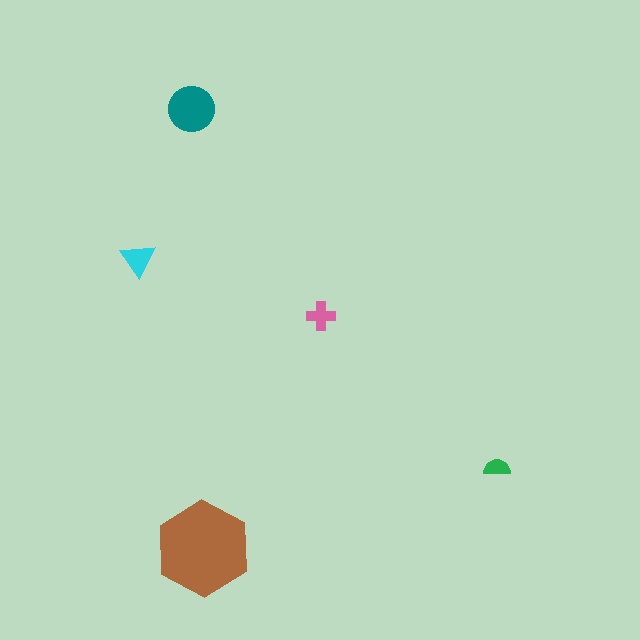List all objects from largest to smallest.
The brown hexagon, the teal circle, the cyan triangle, the pink cross, the green semicircle.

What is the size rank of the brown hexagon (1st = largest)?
1st.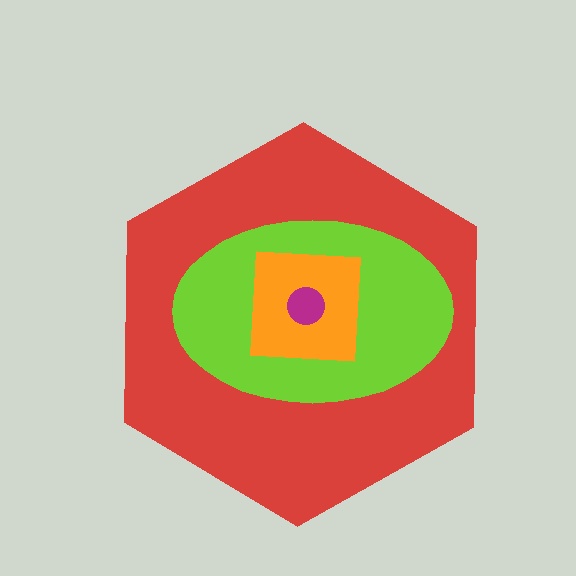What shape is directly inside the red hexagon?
The lime ellipse.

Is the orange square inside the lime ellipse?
Yes.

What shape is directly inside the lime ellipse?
The orange square.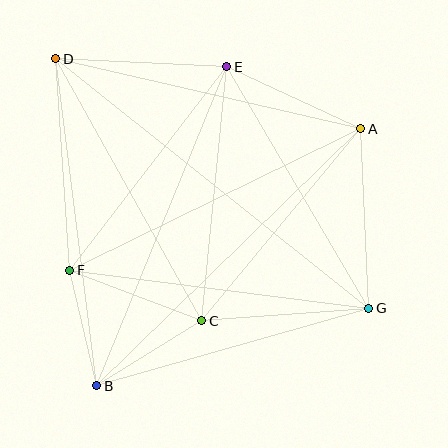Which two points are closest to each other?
Points B and F are closest to each other.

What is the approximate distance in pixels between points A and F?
The distance between A and F is approximately 324 pixels.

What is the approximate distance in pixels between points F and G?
The distance between F and G is approximately 301 pixels.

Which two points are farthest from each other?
Points D and G are farthest from each other.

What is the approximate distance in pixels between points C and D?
The distance between C and D is approximately 300 pixels.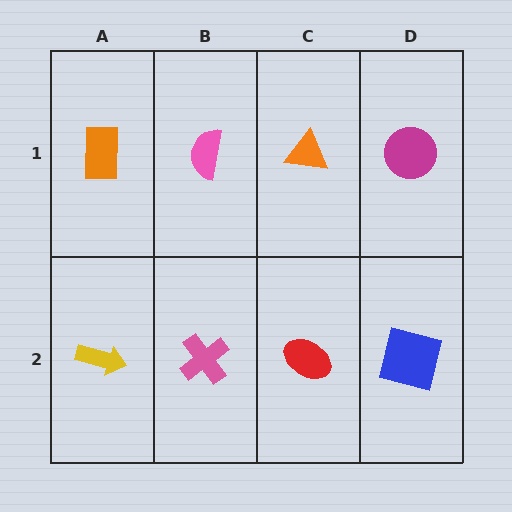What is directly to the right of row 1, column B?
An orange triangle.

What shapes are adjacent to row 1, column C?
A red ellipse (row 2, column C), a pink semicircle (row 1, column B), a magenta circle (row 1, column D).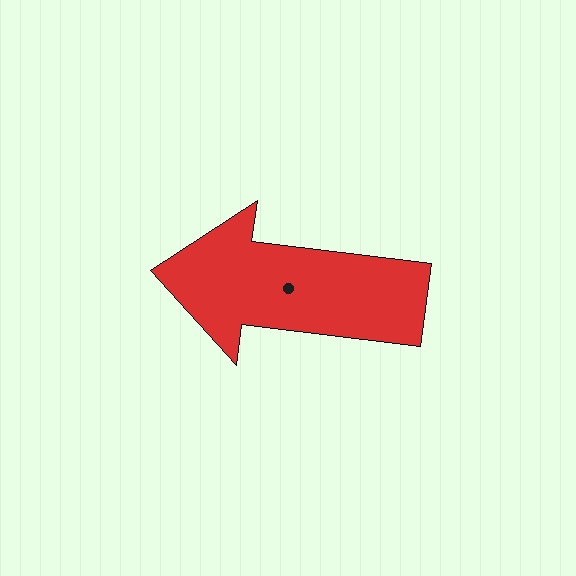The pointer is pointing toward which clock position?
Roughly 9 o'clock.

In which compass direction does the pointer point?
West.